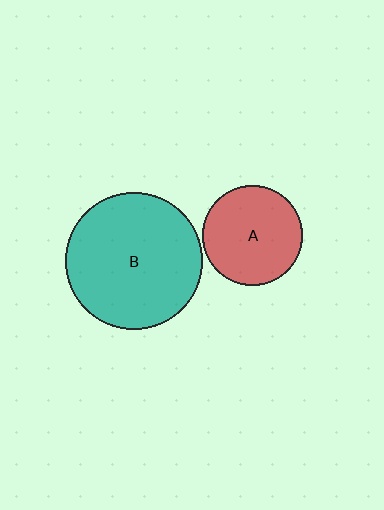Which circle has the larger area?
Circle B (teal).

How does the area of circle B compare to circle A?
Approximately 1.9 times.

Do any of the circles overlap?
No, none of the circles overlap.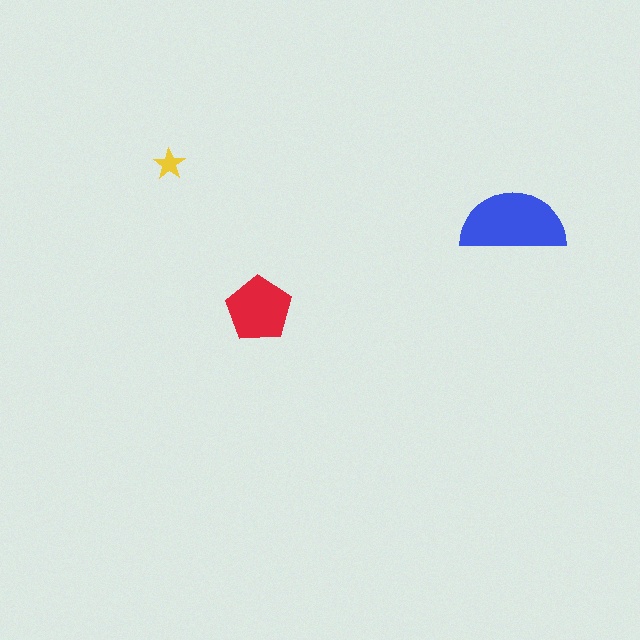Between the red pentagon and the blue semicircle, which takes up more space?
The blue semicircle.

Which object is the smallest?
The yellow star.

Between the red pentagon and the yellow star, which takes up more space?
The red pentagon.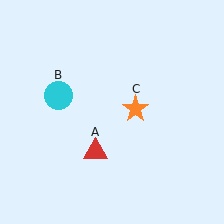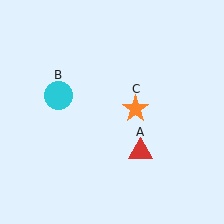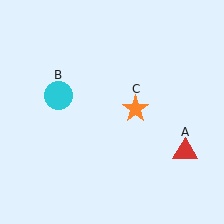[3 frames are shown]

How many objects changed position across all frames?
1 object changed position: red triangle (object A).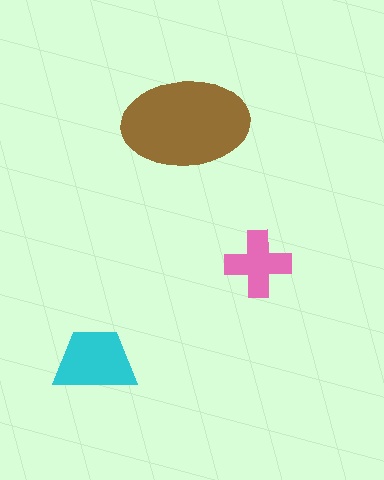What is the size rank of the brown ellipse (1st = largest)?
1st.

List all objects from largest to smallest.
The brown ellipse, the cyan trapezoid, the pink cross.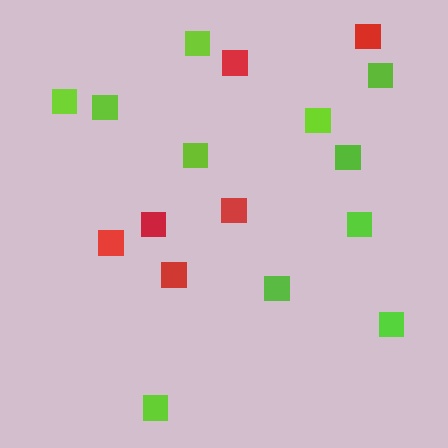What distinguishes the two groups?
There are 2 groups: one group of red squares (6) and one group of lime squares (11).